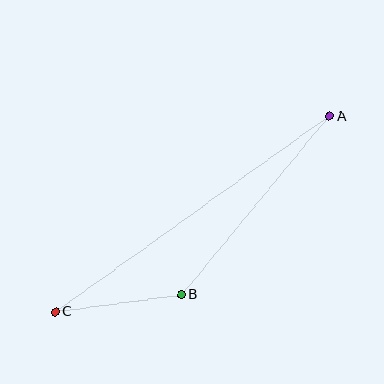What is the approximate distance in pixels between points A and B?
The distance between A and B is approximately 232 pixels.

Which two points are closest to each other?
Points B and C are closest to each other.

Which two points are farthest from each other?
Points A and C are farthest from each other.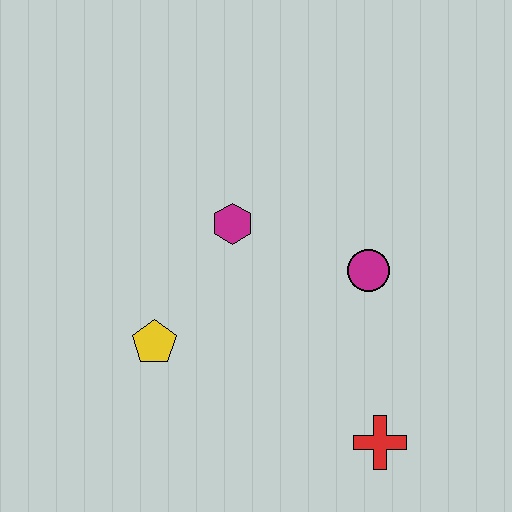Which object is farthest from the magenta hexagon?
The red cross is farthest from the magenta hexagon.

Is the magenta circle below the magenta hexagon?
Yes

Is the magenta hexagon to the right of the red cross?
No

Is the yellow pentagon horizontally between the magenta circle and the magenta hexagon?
No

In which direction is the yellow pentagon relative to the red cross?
The yellow pentagon is to the left of the red cross.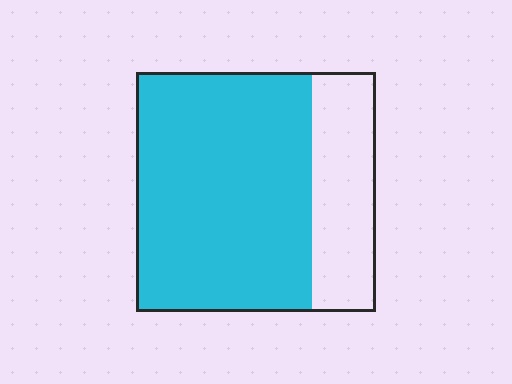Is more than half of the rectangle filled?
Yes.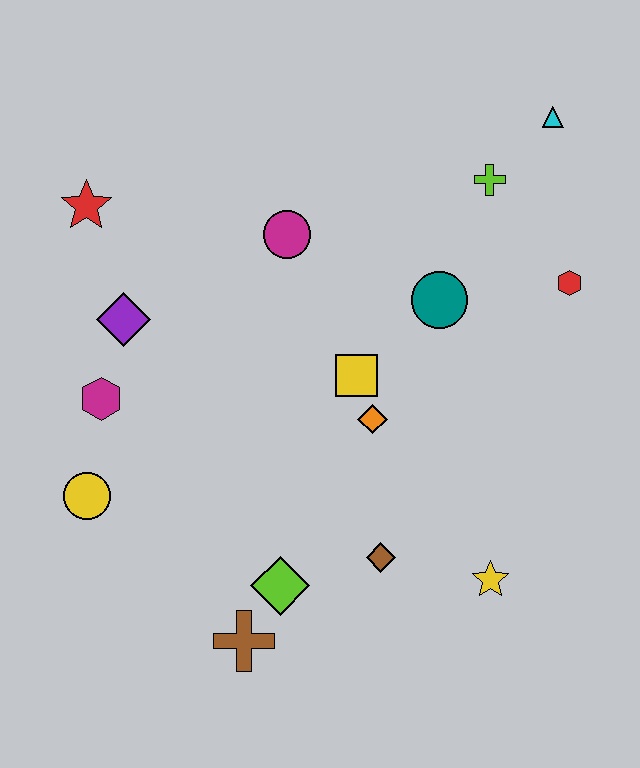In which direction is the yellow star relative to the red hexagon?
The yellow star is below the red hexagon.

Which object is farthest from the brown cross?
The cyan triangle is farthest from the brown cross.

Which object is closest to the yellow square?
The orange diamond is closest to the yellow square.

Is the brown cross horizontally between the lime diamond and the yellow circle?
Yes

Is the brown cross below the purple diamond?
Yes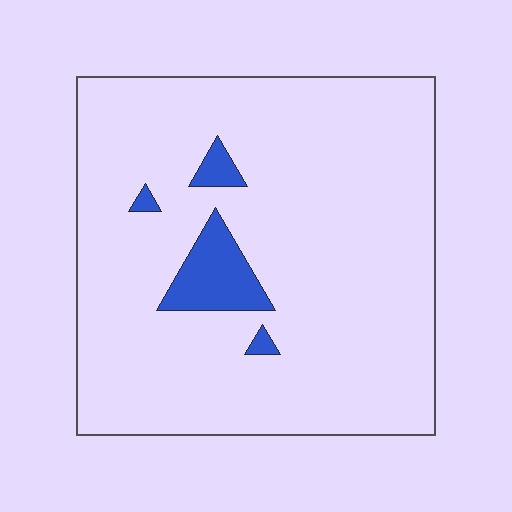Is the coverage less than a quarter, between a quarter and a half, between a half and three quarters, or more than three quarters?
Less than a quarter.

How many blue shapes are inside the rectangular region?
4.